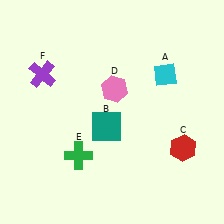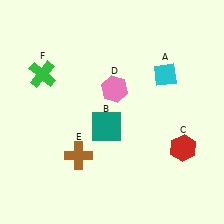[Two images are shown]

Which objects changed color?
E changed from green to brown. F changed from purple to green.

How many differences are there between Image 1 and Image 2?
There are 2 differences between the two images.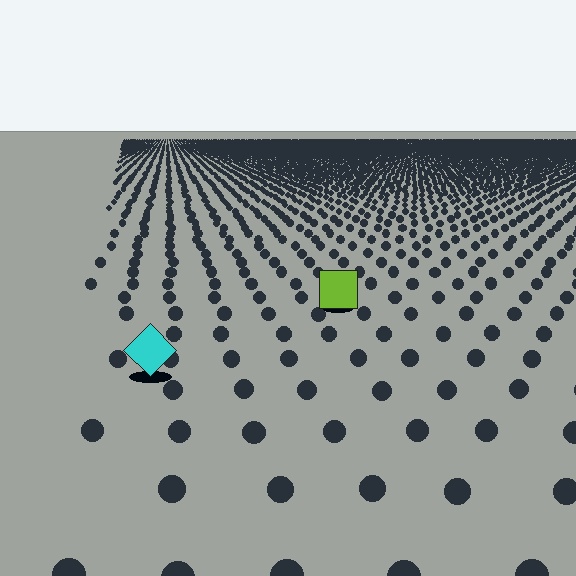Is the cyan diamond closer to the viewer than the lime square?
Yes. The cyan diamond is closer — you can tell from the texture gradient: the ground texture is coarser near it.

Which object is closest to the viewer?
The cyan diamond is closest. The texture marks near it are larger and more spread out.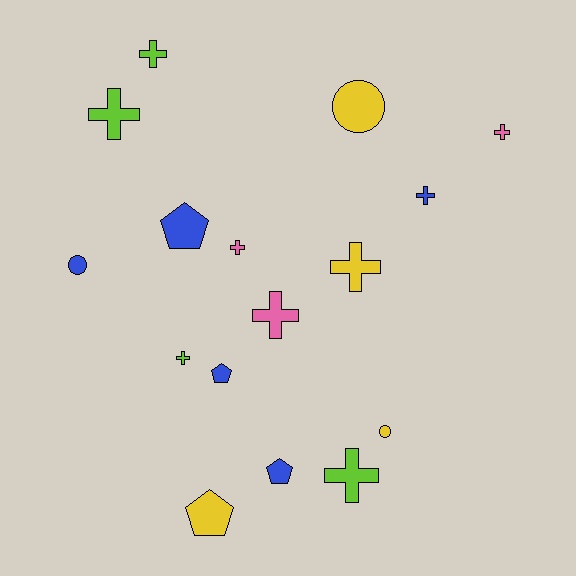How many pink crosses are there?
There are 3 pink crosses.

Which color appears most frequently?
Blue, with 5 objects.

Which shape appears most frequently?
Cross, with 9 objects.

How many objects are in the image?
There are 16 objects.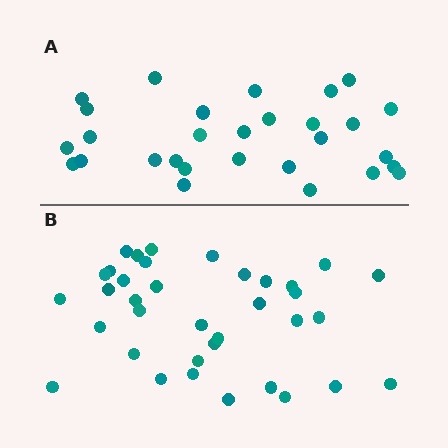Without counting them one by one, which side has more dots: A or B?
Region B (the bottom region) has more dots.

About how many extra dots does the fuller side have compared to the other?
Region B has roughly 8 or so more dots than region A.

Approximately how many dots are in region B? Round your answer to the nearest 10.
About 40 dots. (The exact count is 36, which rounds to 40.)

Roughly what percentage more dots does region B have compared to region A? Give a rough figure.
About 25% more.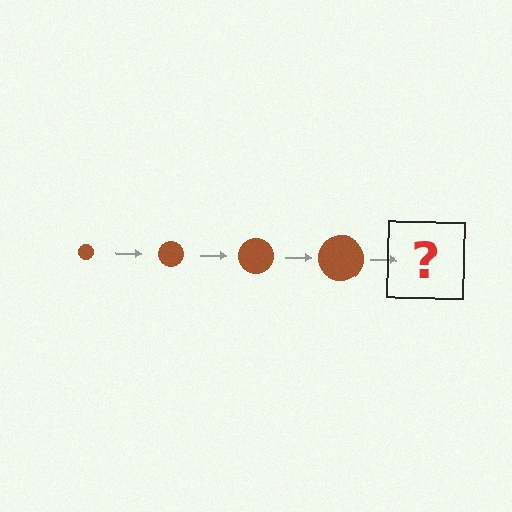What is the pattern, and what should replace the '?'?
The pattern is that the circle gets progressively larger each step. The '?' should be a brown circle, larger than the previous one.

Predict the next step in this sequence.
The next step is a brown circle, larger than the previous one.